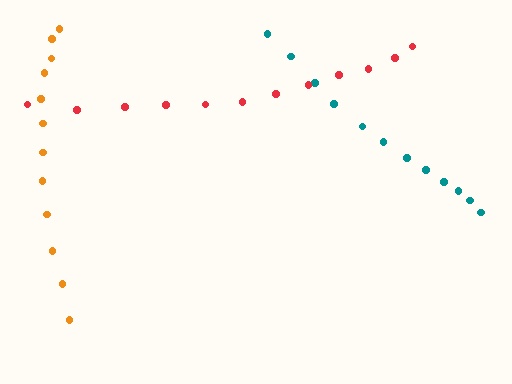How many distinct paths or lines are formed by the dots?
There are 3 distinct paths.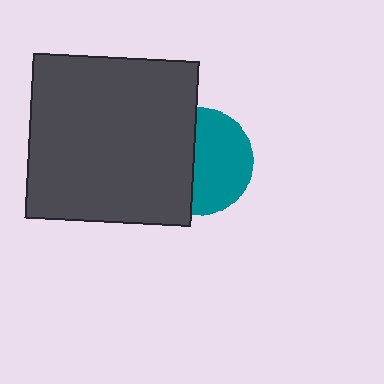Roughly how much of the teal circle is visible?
About half of it is visible (roughly 55%).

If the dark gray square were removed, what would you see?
You would see the complete teal circle.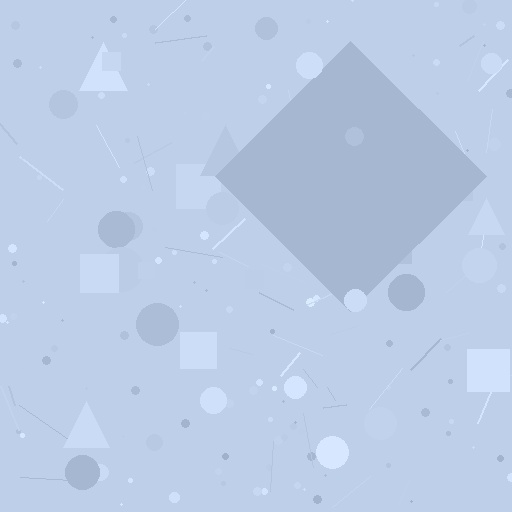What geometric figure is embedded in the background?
A diamond is embedded in the background.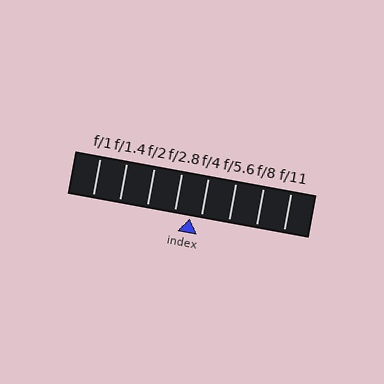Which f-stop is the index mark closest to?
The index mark is closest to f/4.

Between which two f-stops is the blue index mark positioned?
The index mark is between f/2.8 and f/4.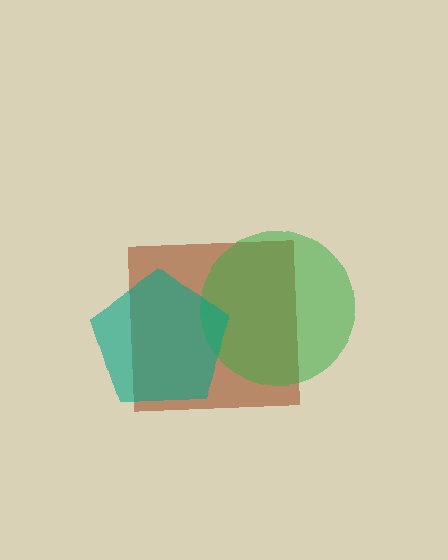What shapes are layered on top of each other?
The layered shapes are: a brown square, a green circle, a teal pentagon.